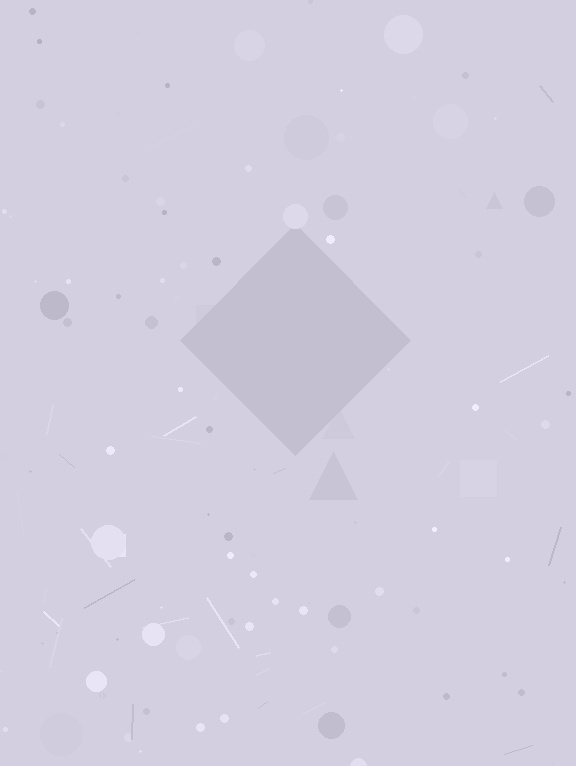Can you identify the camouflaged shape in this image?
The camouflaged shape is a diamond.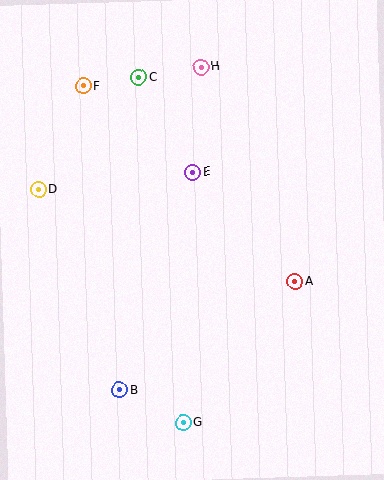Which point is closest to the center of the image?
Point E at (193, 172) is closest to the center.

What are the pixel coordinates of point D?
Point D is at (39, 189).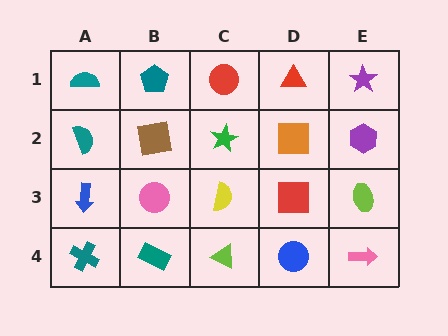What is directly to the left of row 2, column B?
A teal semicircle.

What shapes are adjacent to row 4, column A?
A blue arrow (row 3, column A), a teal rectangle (row 4, column B).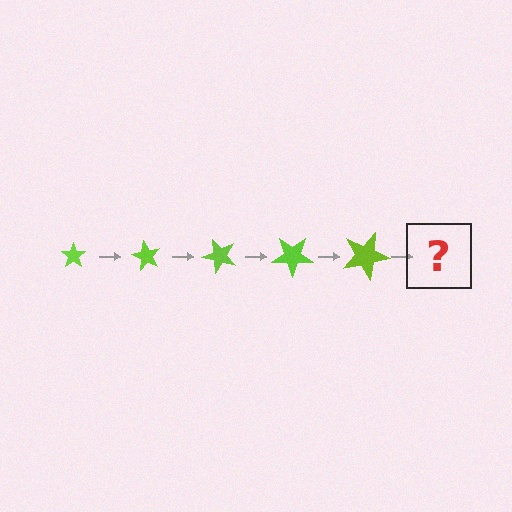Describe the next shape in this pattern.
It should be a star, larger than the previous one and rotated 300 degrees from the start.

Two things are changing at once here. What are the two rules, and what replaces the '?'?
The two rules are that the star grows larger each step and it rotates 60 degrees each step. The '?' should be a star, larger than the previous one and rotated 300 degrees from the start.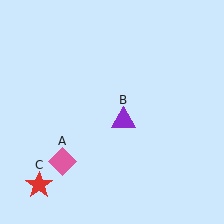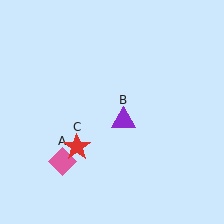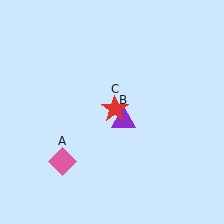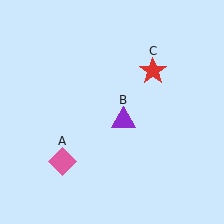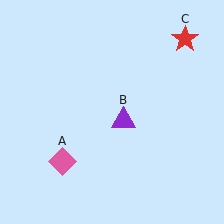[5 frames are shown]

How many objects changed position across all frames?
1 object changed position: red star (object C).